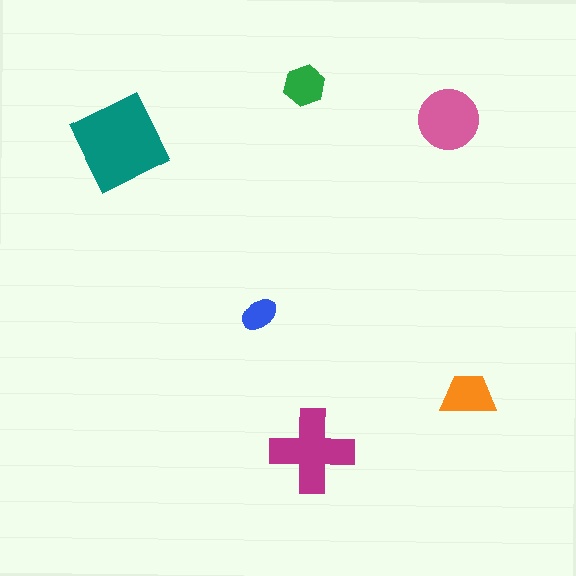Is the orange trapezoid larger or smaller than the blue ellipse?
Larger.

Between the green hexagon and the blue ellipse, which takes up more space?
The green hexagon.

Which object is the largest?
The teal square.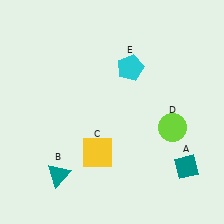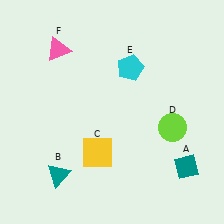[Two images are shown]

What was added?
A pink triangle (F) was added in Image 2.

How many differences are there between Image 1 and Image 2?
There is 1 difference between the two images.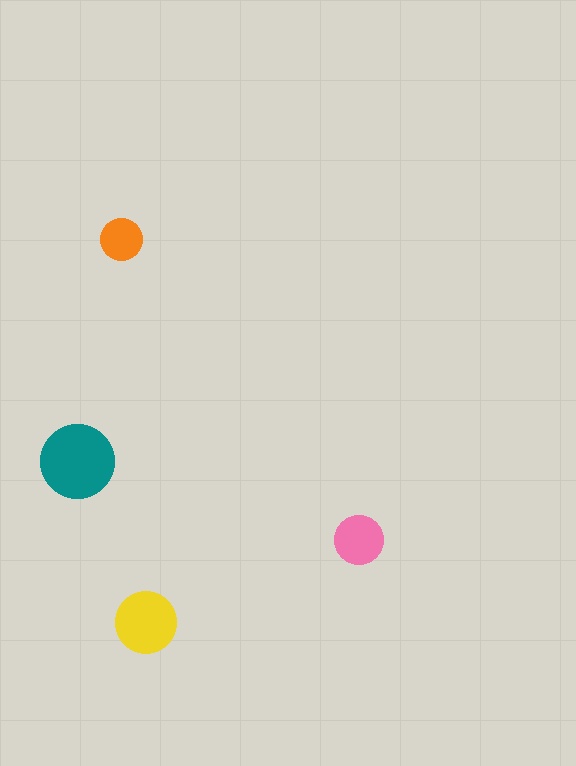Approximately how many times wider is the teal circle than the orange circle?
About 2 times wider.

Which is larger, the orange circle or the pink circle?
The pink one.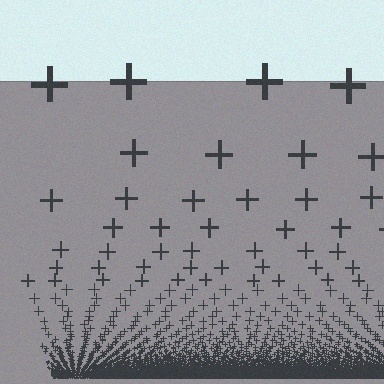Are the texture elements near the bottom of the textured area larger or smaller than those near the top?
Smaller. The gradient is inverted — elements near the bottom are smaller and denser.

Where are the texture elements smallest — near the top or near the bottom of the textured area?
Near the bottom.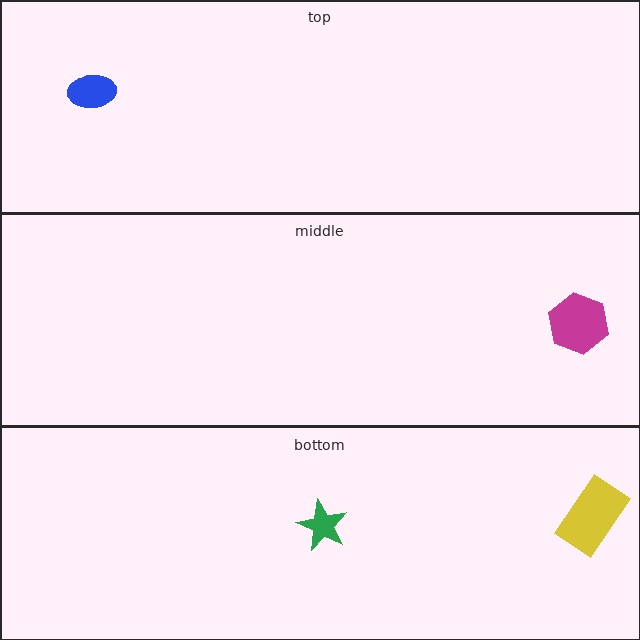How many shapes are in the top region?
1.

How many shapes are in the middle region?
1.